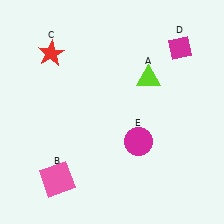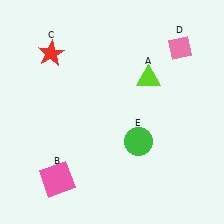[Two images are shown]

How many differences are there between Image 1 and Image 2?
There are 2 differences between the two images.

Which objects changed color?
D changed from magenta to pink. E changed from magenta to green.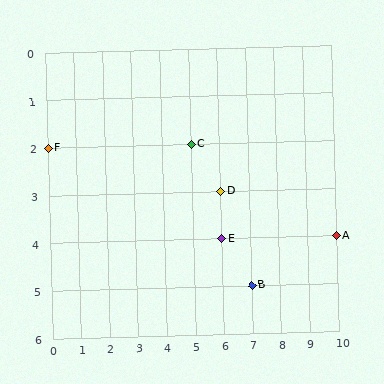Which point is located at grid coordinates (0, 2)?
Point F is at (0, 2).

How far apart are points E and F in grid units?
Points E and F are 6 columns and 2 rows apart (about 6.3 grid units diagonally).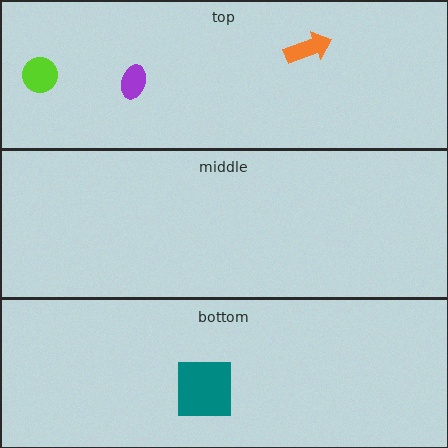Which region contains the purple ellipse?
The top region.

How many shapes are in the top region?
3.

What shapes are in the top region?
The purple ellipse, the lime circle, the orange arrow.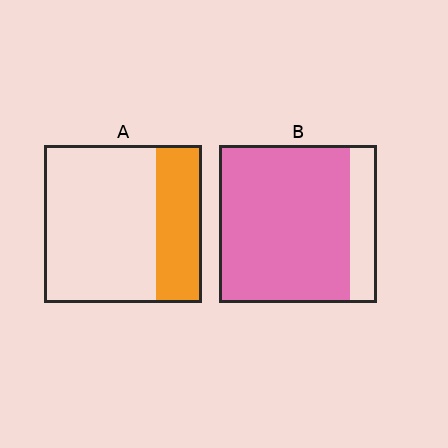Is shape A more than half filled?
No.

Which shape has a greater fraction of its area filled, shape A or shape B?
Shape B.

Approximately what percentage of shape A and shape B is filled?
A is approximately 30% and B is approximately 85%.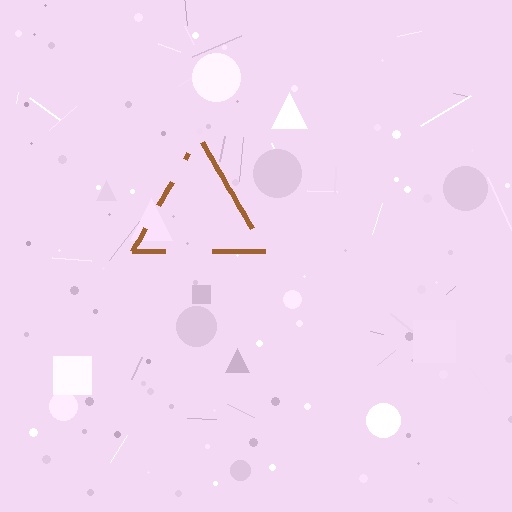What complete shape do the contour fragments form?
The contour fragments form a triangle.